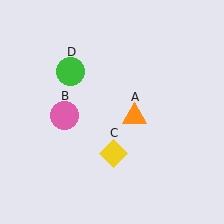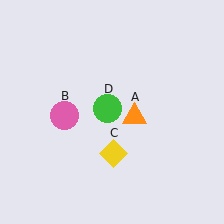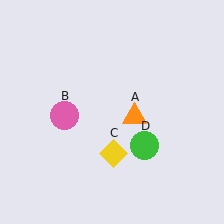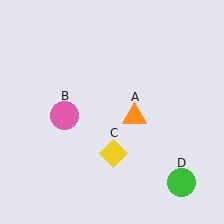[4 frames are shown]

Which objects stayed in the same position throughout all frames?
Orange triangle (object A) and pink circle (object B) and yellow diamond (object C) remained stationary.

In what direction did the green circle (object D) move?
The green circle (object D) moved down and to the right.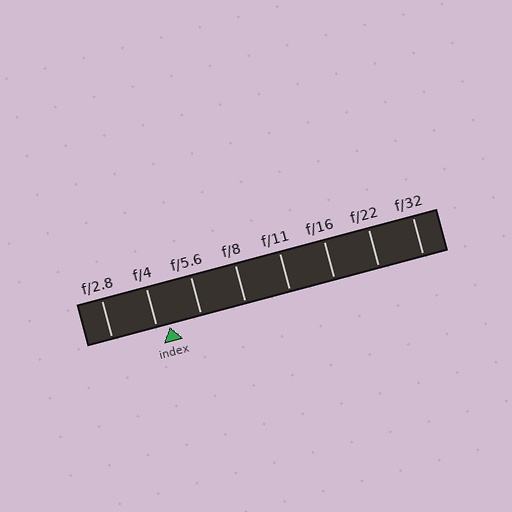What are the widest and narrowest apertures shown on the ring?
The widest aperture shown is f/2.8 and the narrowest is f/32.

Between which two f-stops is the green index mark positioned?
The index mark is between f/4 and f/5.6.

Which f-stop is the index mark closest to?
The index mark is closest to f/4.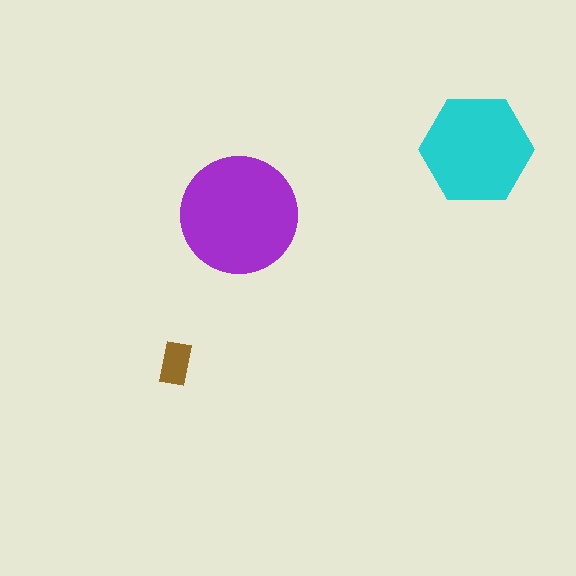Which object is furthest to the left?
The brown rectangle is leftmost.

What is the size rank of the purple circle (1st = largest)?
1st.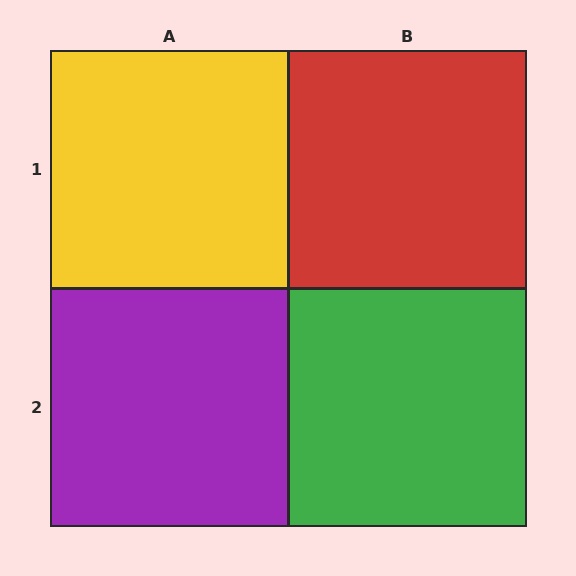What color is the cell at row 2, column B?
Green.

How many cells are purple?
1 cell is purple.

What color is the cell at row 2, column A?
Purple.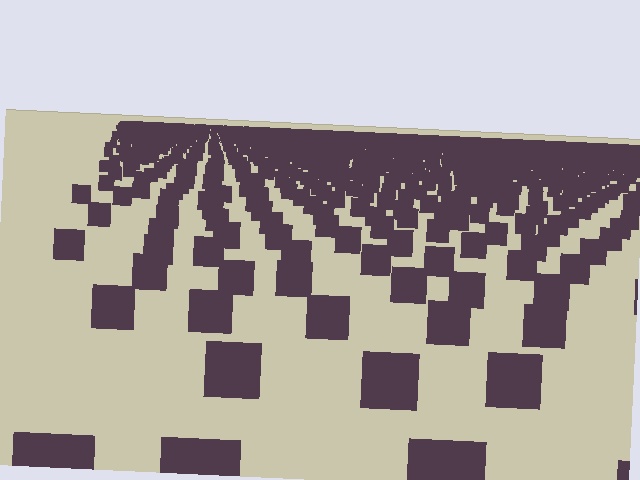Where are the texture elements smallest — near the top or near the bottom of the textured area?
Near the top.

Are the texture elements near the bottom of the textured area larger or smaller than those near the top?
Larger. Near the bottom, elements are closer to the viewer and appear at a bigger on-screen size.